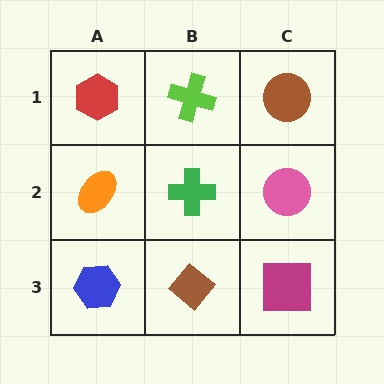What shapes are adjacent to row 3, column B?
A green cross (row 2, column B), a blue hexagon (row 3, column A), a magenta square (row 3, column C).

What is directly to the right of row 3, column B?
A magenta square.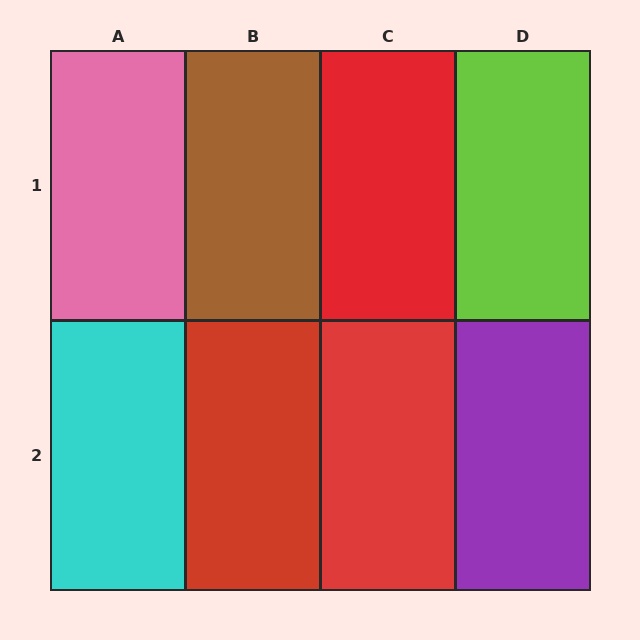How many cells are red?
3 cells are red.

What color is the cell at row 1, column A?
Pink.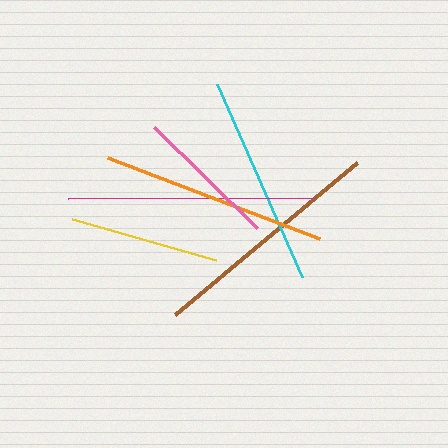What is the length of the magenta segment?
The magenta segment is approximately 245 pixels long.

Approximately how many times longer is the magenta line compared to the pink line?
The magenta line is approximately 1.7 times the length of the pink line.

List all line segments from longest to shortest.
From longest to shortest: magenta, brown, orange, cyan, yellow, pink.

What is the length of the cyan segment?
The cyan segment is approximately 211 pixels long.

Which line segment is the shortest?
The pink line is the shortest at approximately 145 pixels.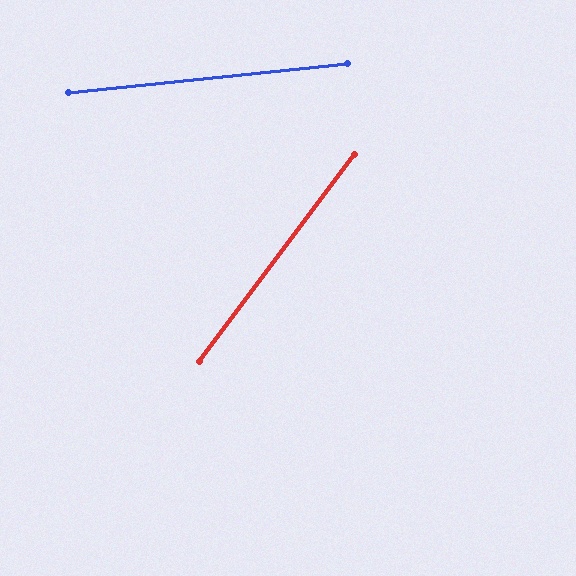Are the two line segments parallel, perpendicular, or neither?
Neither parallel nor perpendicular — they differ by about 47°.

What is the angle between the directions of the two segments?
Approximately 47 degrees.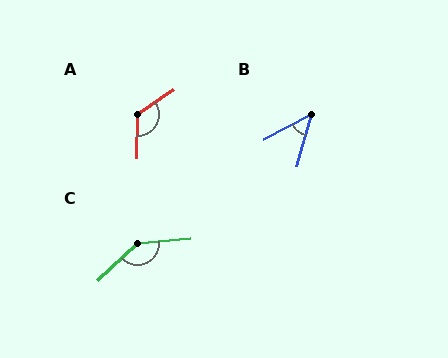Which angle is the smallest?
B, at approximately 47 degrees.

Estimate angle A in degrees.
Approximately 125 degrees.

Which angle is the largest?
C, at approximately 143 degrees.